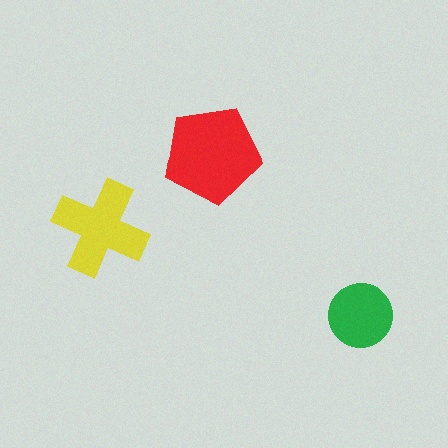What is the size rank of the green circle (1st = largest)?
3rd.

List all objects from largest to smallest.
The red pentagon, the yellow cross, the green circle.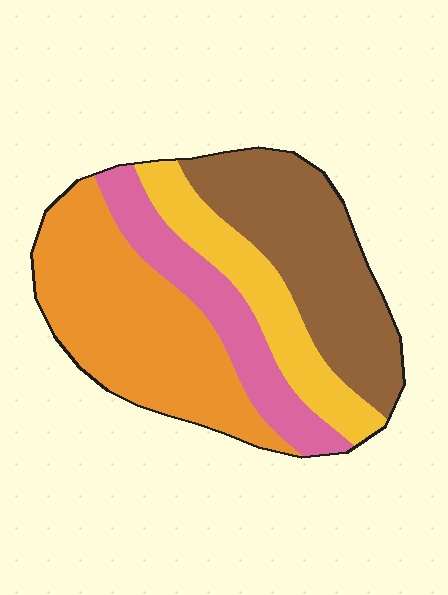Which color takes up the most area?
Orange, at roughly 35%.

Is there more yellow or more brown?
Brown.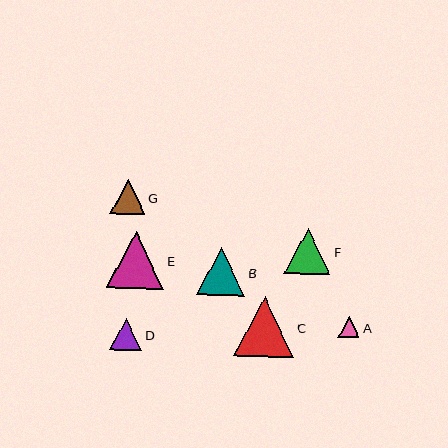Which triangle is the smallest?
Triangle A is the smallest with a size of approximately 22 pixels.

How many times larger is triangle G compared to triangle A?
Triangle G is approximately 1.6 times the size of triangle A.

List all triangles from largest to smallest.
From largest to smallest: C, E, B, F, G, D, A.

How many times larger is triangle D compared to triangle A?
Triangle D is approximately 1.5 times the size of triangle A.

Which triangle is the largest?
Triangle C is the largest with a size of approximately 60 pixels.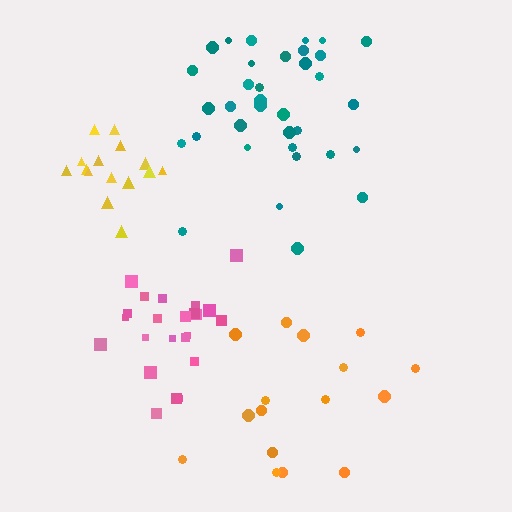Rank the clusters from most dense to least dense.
pink, yellow, teal, orange.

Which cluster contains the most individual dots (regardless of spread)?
Teal (35).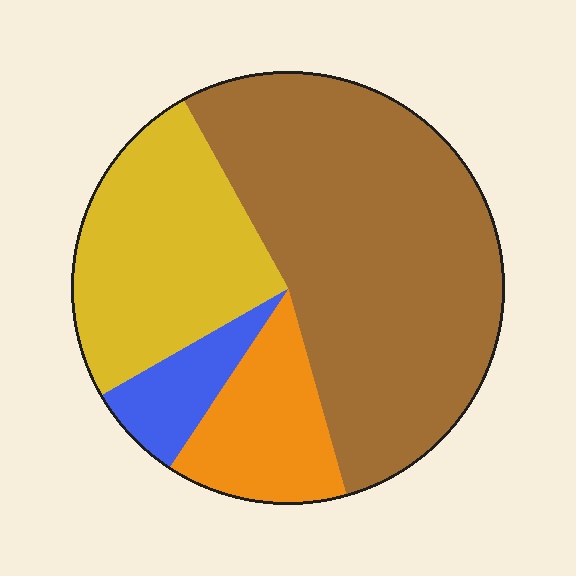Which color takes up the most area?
Brown, at roughly 55%.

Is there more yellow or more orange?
Yellow.